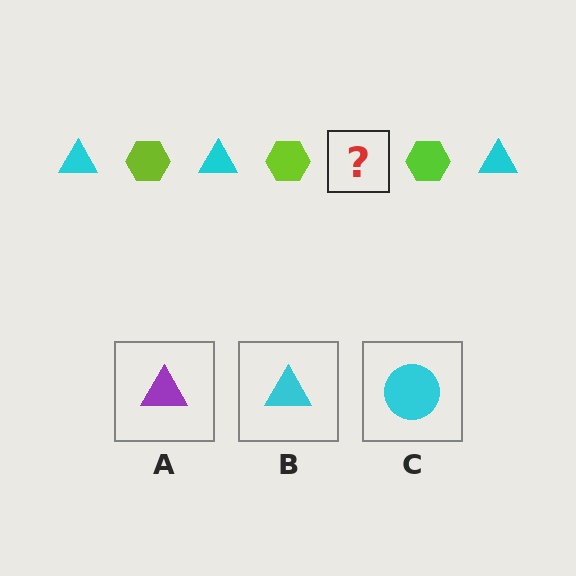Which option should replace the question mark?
Option B.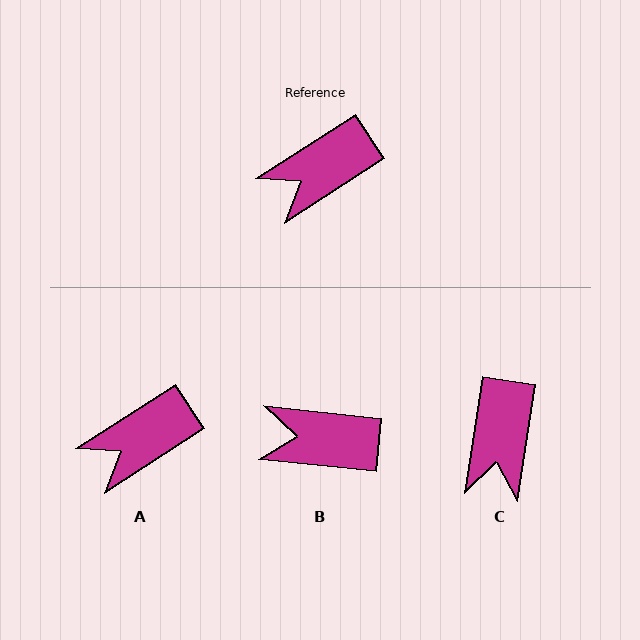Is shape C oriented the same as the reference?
No, it is off by about 48 degrees.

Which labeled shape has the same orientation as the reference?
A.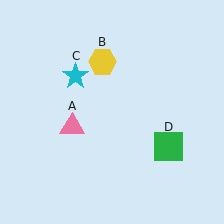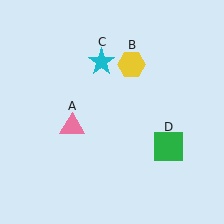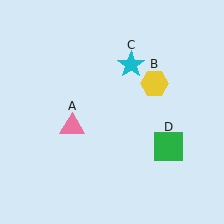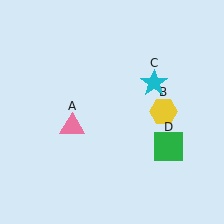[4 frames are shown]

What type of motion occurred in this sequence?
The yellow hexagon (object B), cyan star (object C) rotated clockwise around the center of the scene.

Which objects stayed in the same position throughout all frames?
Pink triangle (object A) and green square (object D) remained stationary.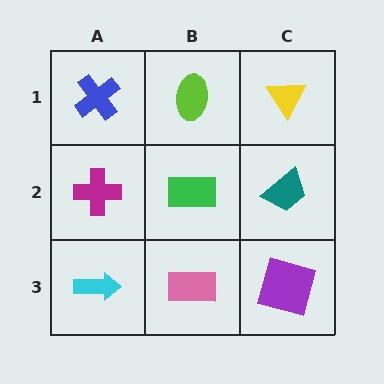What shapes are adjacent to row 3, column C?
A teal trapezoid (row 2, column C), a pink rectangle (row 3, column B).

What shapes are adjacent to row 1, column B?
A green rectangle (row 2, column B), a blue cross (row 1, column A), a yellow triangle (row 1, column C).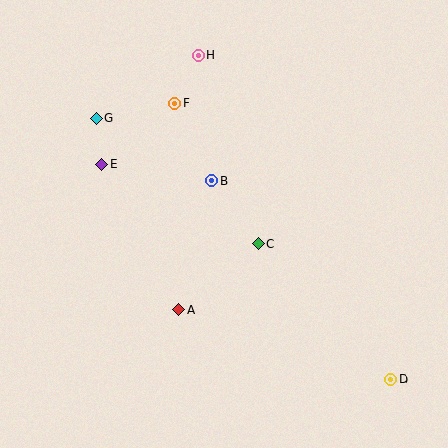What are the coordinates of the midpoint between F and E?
The midpoint between F and E is at (138, 134).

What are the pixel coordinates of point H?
Point H is at (199, 55).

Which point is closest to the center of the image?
Point C at (258, 244) is closest to the center.